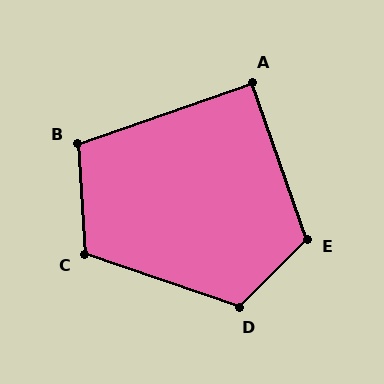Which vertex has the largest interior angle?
D, at approximately 116 degrees.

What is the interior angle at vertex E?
Approximately 116 degrees (obtuse).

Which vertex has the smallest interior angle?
A, at approximately 90 degrees.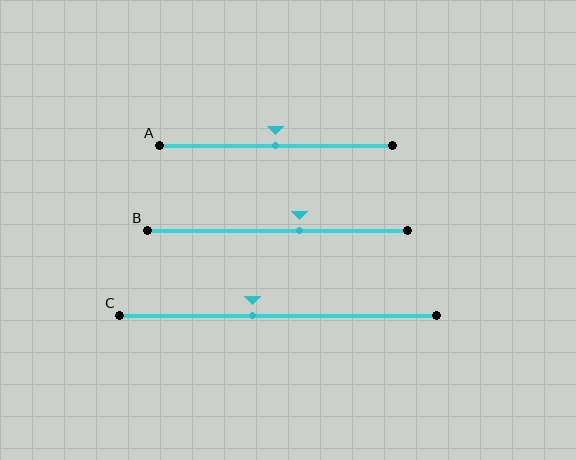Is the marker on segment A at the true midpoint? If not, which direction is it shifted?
Yes, the marker on segment A is at the true midpoint.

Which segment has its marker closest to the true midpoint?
Segment A has its marker closest to the true midpoint.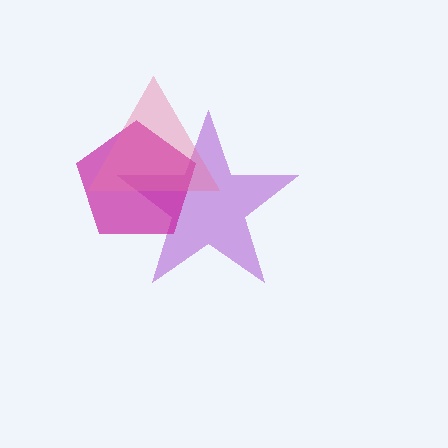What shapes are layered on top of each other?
The layered shapes are: a purple star, a magenta pentagon, a pink triangle.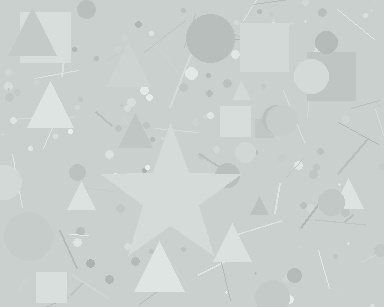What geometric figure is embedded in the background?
A star is embedded in the background.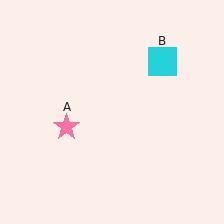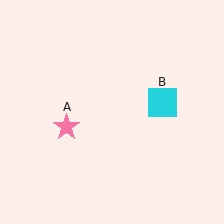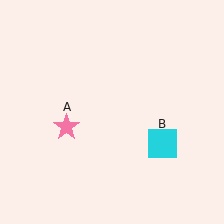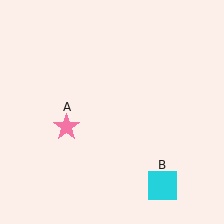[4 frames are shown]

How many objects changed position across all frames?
1 object changed position: cyan square (object B).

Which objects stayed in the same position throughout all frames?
Pink star (object A) remained stationary.